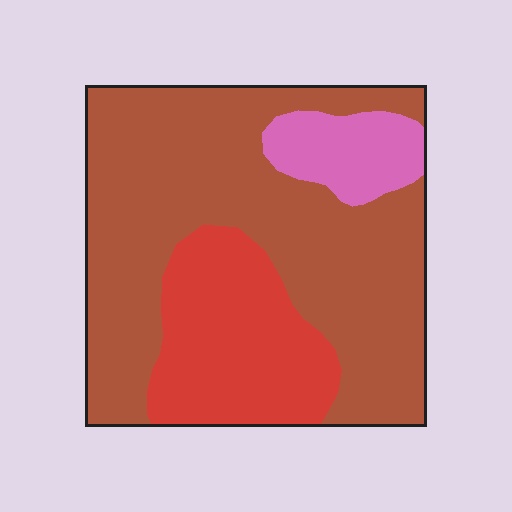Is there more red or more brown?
Brown.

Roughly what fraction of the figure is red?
Red takes up less than a quarter of the figure.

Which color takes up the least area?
Pink, at roughly 10%.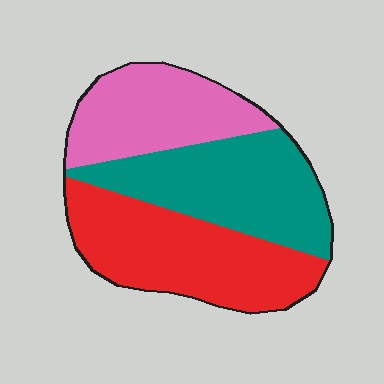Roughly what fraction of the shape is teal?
Teal takes up about one third (1/3) of the shape.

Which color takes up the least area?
Pink, at roughly 25%.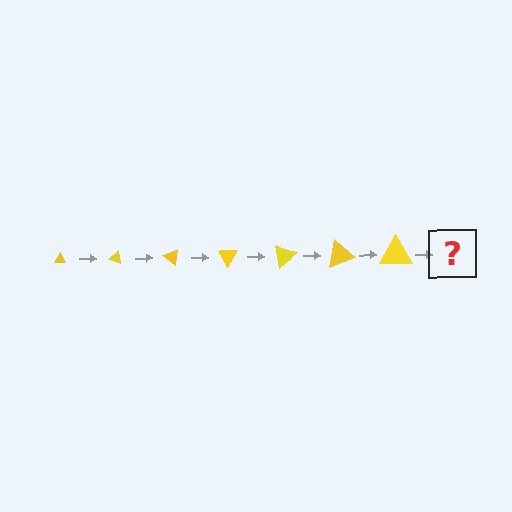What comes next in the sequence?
The next element should be a triangle, larger than the previous one and rotated 140 degrees from the start.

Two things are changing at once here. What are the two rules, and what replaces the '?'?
The two rules are that the triangle grows larger each step and it rotates 20 degrees each step. The '?' should be a triangle, larger than the previous one and rotated 140 degrees from the start.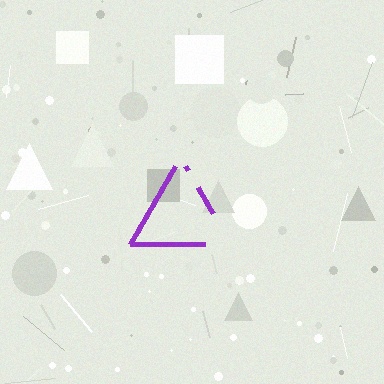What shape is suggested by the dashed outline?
The dashed outline suggests a triangle.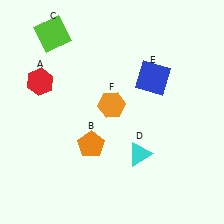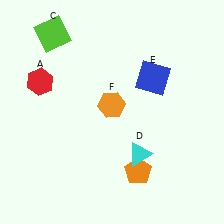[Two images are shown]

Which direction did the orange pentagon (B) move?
The orange pentagon (B) moved right.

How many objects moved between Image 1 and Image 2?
1 object moved between the two images.